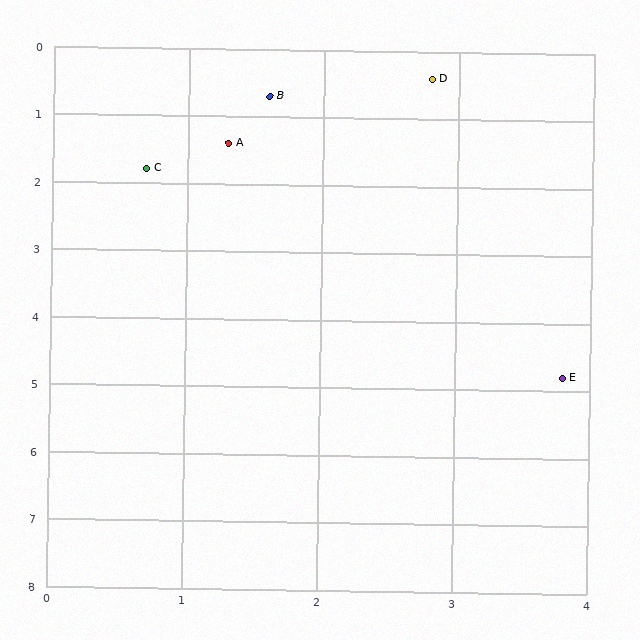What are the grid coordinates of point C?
Point C is at approximately (0.7, 1.8).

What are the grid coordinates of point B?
Point B is at approximately (1.6, 0.7).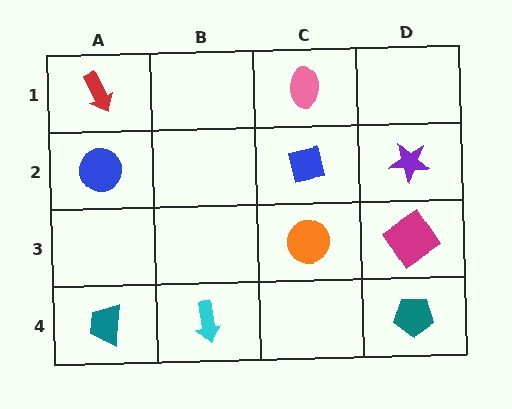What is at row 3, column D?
A magenta diamond.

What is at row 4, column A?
A teal trapezoid.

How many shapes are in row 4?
3 shapes.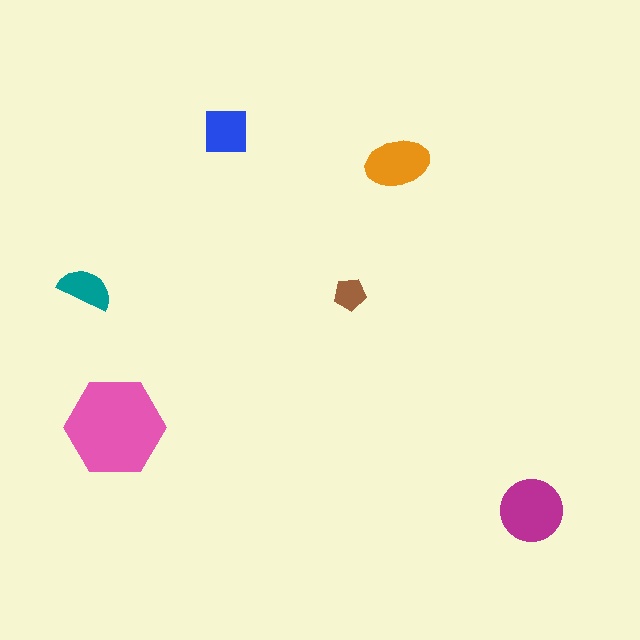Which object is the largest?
The pink hexagon.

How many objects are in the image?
There are 6 objects in the image.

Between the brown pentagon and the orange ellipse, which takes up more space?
The orange ellipse.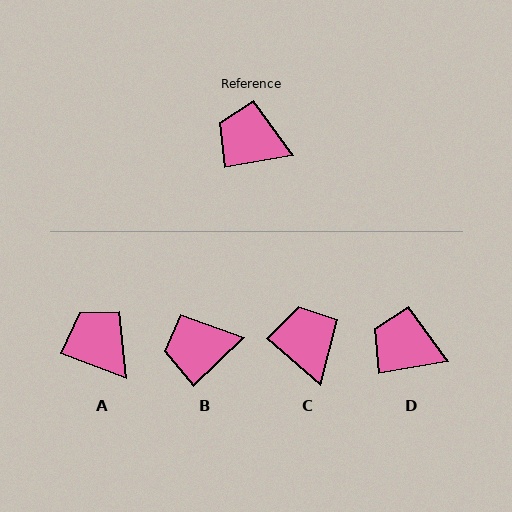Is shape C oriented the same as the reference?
No, it is off by about 51 degrees.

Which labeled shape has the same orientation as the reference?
D.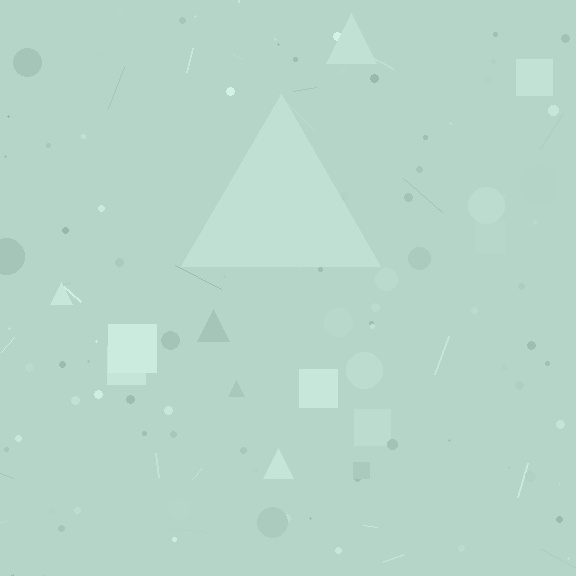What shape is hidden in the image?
A triangle is hidden in the image.